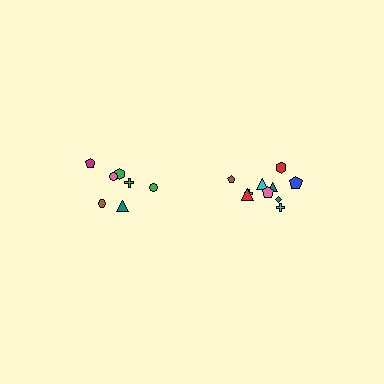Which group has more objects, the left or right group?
The right group.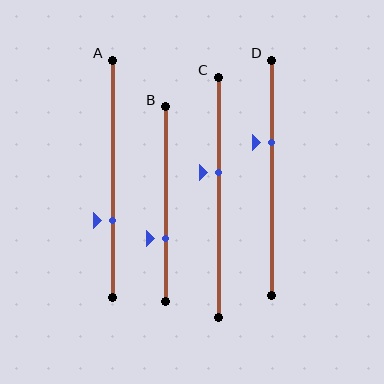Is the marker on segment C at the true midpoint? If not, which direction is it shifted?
No, the marker on segment C is shifted upward by about 10% of the segment length.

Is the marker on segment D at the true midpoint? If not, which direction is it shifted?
No, the marker on segment D is shifted upward by about 15% of the segment length.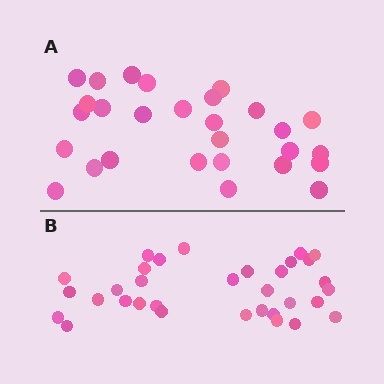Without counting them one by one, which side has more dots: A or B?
Region B (the bottom region) has more dots.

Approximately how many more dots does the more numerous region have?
Region B has about 5 more dots than region A.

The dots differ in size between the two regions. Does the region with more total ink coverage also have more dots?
No. Region A has more total ink coverage because its dots are larger, but region B actually contains more individual dots. Total area can be misleading — the number of items is what matters here.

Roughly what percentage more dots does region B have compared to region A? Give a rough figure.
About 20% more.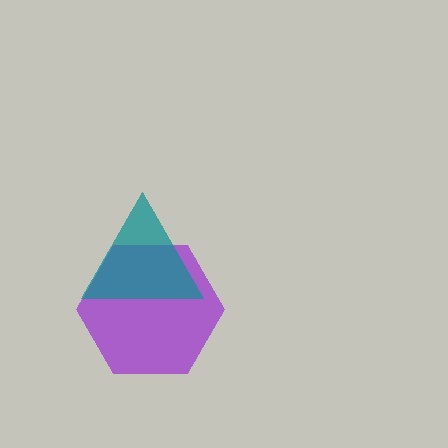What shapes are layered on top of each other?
The layered shapes are: a purple hexagon, a teal triangle.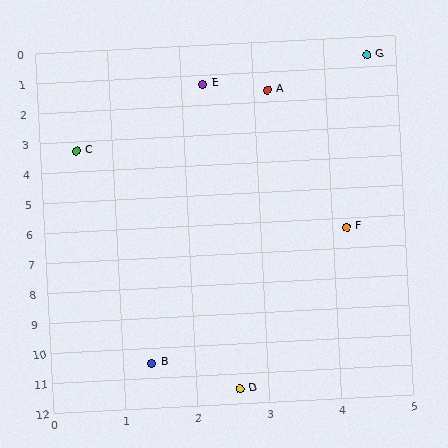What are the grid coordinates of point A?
Point A is at approximately (3.2, 1.6).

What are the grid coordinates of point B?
Point B is at approximately (1.4, 10.5).